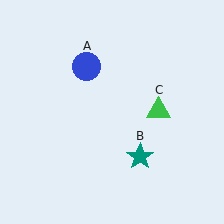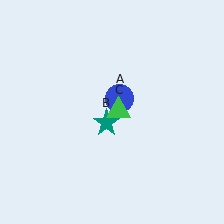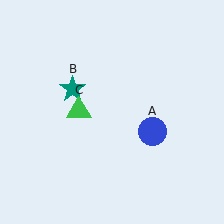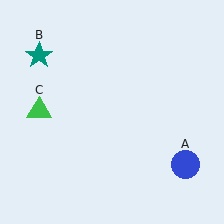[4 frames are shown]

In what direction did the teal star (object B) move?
The teal star (object B) moved up and to the left.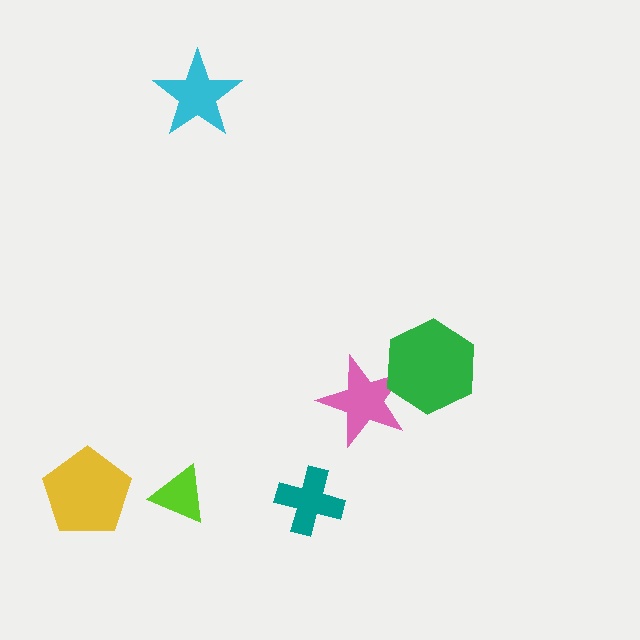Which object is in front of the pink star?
The green hexagon is in front of the pink star.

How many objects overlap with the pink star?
1 object overlaps with the pink star.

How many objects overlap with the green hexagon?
1 object overlaps with the green hexagon.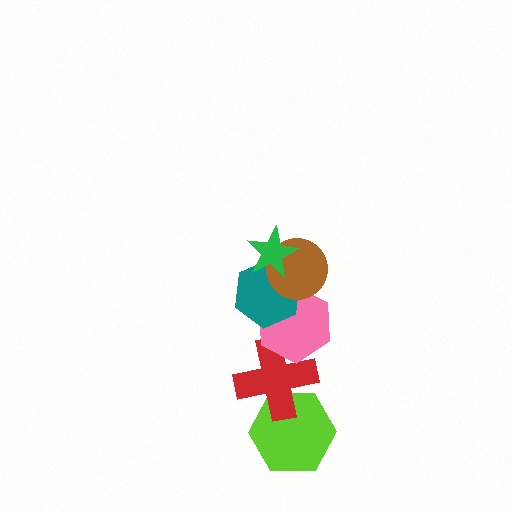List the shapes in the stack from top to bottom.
From top to bottom: the green star, the brown circle, the teal hexagon, the pink hexagon, the red cross, the lime hexagon.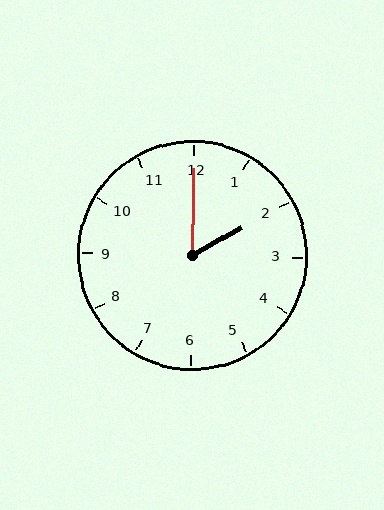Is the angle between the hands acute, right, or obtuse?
It is acute.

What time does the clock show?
2:00.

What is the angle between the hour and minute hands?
Approximately 60 degrees.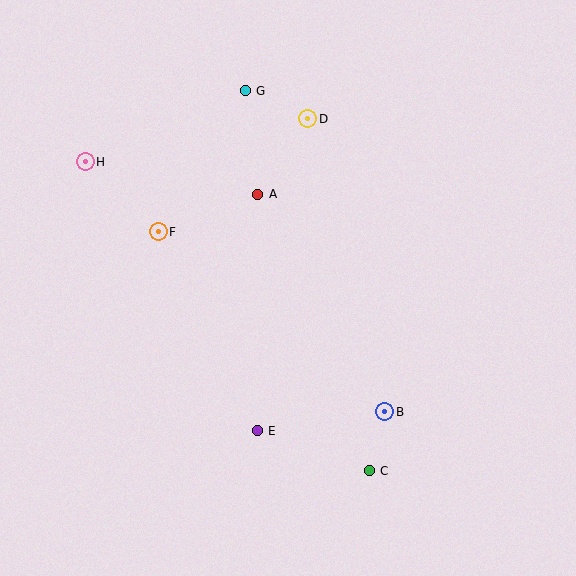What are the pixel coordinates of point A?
Point A is at (257, 194).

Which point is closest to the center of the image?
Point A at (257, 194) is closest to the center.